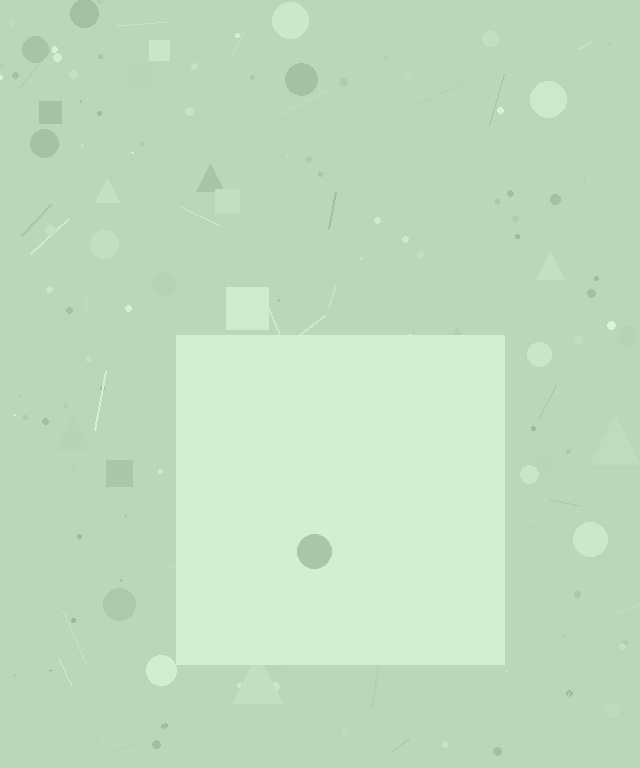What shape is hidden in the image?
A square is hidden in the image.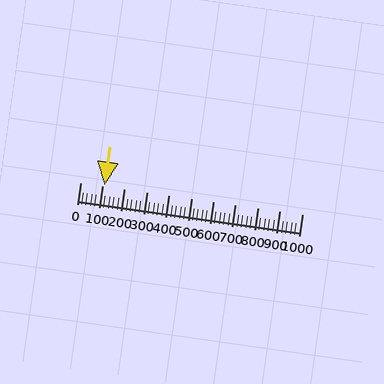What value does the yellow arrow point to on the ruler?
The yellow arrow points to approximately 107.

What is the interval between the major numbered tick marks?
The major tick marks are spaced 100 units apart.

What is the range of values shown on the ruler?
The ruler shows values from 0 to 1000.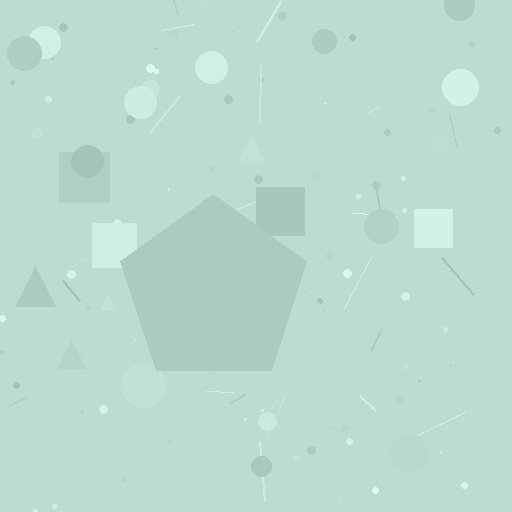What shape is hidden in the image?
A pentagon is hidden in the image.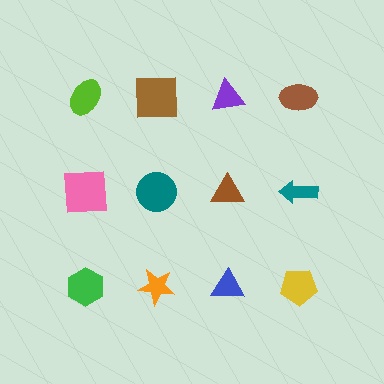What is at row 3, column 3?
A blue triangle.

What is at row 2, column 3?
A brown triangle.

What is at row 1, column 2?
A brown square.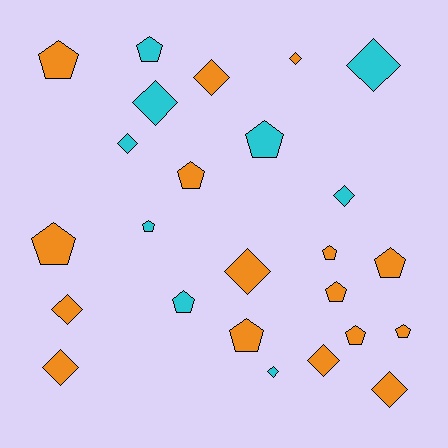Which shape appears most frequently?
Pentagon, with 13 objects.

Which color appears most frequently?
Orange, with 16 objects.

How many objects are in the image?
There are 25 objects.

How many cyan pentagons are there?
There are 4 cyan pentagons.